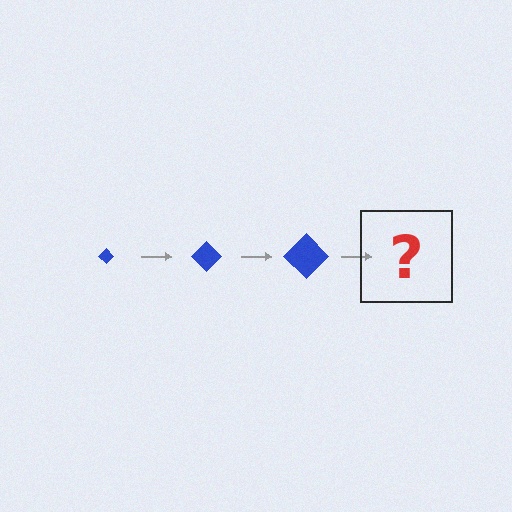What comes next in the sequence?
The next element should be a blue diamond, larger than the previous one.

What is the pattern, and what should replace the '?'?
The pattern is that the diamond gets progressively larger each step. The '?' should be a blue diamond, larger than the previous one.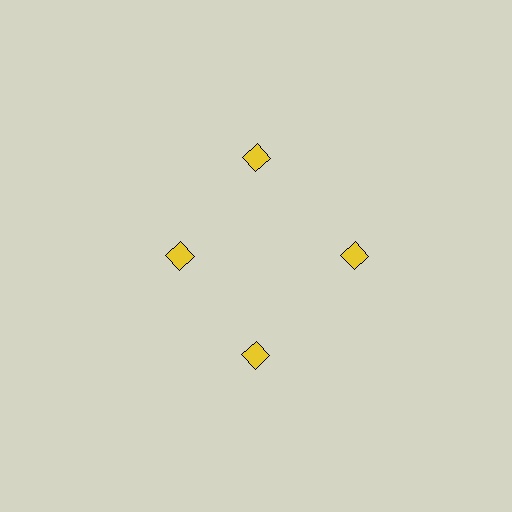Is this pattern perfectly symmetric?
No. The 4 yellow diamonds are arranged in a ring, but one element near the 9 o'clock position is pulled inward toward the center, breaking the 4-fold rotational symmetry.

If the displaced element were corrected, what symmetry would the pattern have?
It would have 4-fold rotational symmetry — the pattern would map onto itself every 90 degrees.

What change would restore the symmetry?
The symmetry would be restored by moving it outward, back onto the ring so that all 4 diamonds sit at equal angles and equal distance from the center.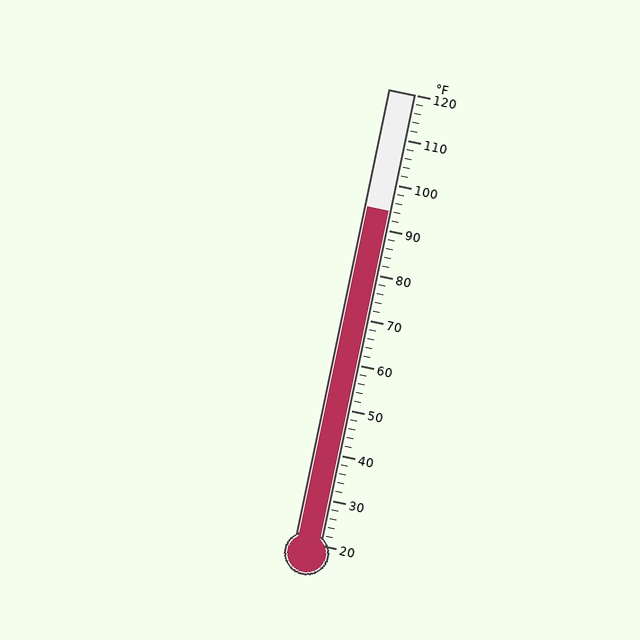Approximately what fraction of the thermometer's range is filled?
The thermometer is filled to approximately 75% of its range.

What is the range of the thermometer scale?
The thermometer scale ranges from 20°F to 120°F.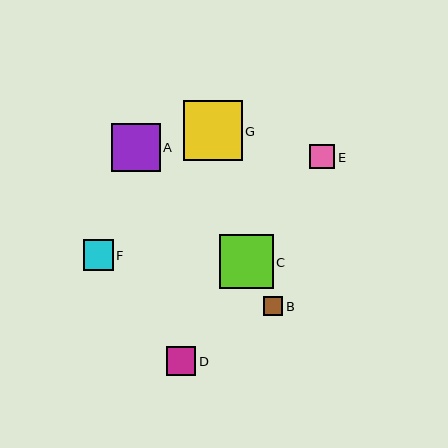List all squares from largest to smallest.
From largest to smallest: G, C, A, F, D, E, B.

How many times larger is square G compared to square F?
Square G is approximately 2.0 times the size of square F.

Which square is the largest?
Square G is the largest with a size of approximately 59 pixels.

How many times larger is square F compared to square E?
Square F is approximately 1.2 times the size of square E.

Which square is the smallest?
Square B is the smallest with a size of approximately 19 pixels.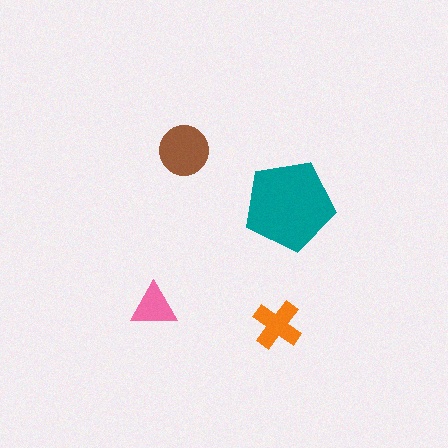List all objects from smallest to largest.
The pink triangle, the orange cross, the brown circle, the teal pentagon.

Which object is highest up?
The brown circle is topmost.